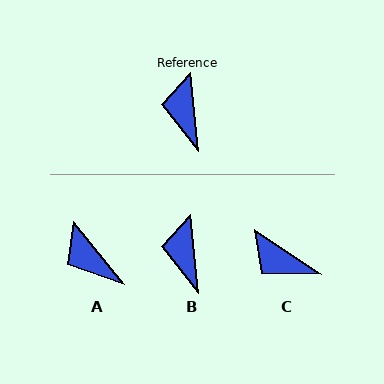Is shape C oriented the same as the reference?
No, it is off by about 51 degrees.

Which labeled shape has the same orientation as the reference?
B.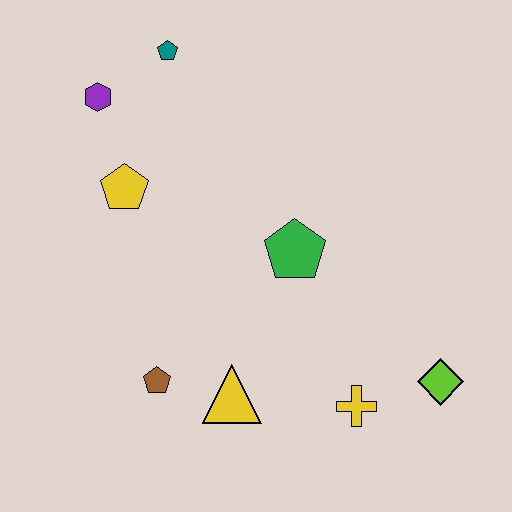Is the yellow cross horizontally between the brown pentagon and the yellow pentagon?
No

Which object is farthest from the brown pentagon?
The teal pentagon is farthest from the brown pentagon.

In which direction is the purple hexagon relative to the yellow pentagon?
The purple hexagon is above the yellow pentagon.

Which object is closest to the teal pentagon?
The purple hexagon is closest to the teal pentagon.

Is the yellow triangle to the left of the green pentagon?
Yes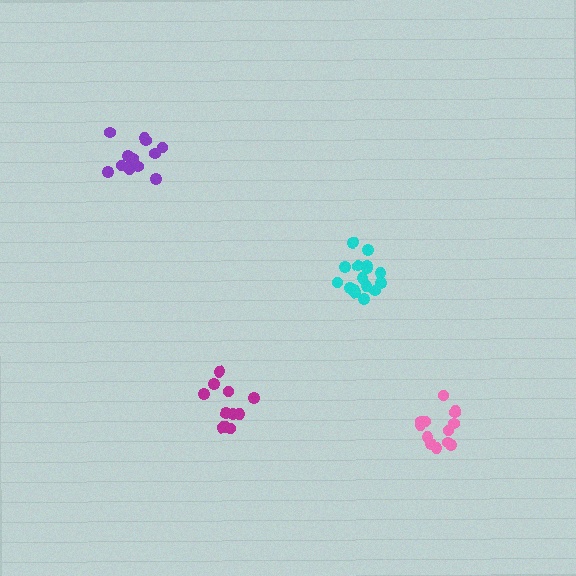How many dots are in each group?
Group 1: 16 dots, Group 2: 12 dots, Group 3: 13 dots, Group 4: 13 dots (54 total).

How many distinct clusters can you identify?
There are 4 distinct clusters.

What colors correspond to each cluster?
The clusters are colored: cyan, magenta, purple, pink.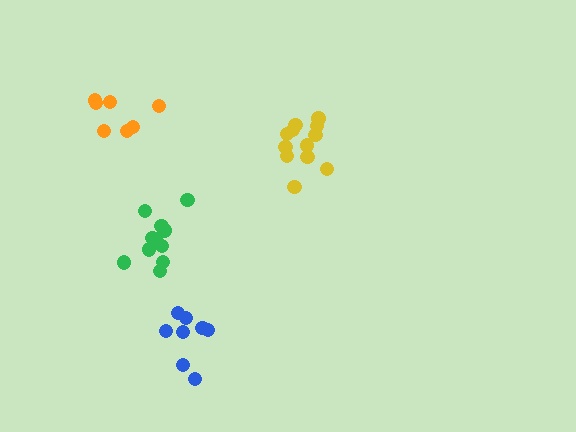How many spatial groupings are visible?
There are 4 spatial groupings.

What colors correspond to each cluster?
The clusters are colored: yellow, green, blue, orange.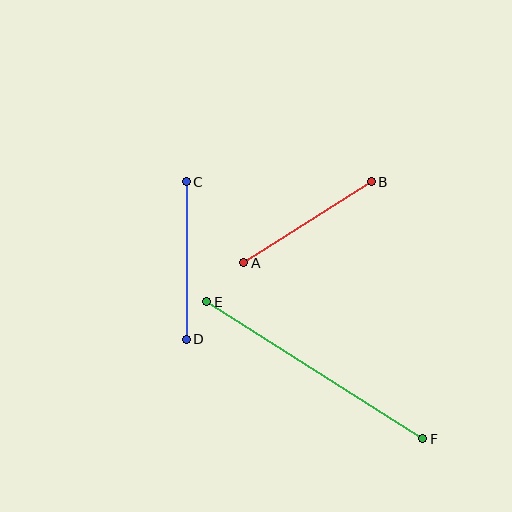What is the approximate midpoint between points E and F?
The midpoint is at approximately (315, 370) pixels.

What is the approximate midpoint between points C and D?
The midpoint is at approximately (186, 261) pixels.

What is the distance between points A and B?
The distance is approximately 151 pixels.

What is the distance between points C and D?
The distance is approximately 157 pixels.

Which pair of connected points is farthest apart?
Points E and F are farthest apart.